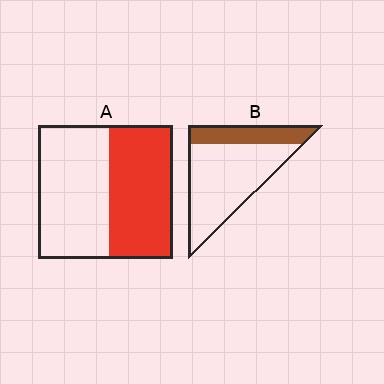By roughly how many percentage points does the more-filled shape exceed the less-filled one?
By roughly 20 percentage points (A over B).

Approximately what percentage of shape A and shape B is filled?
A is approximately 45% and B is approximately 25%.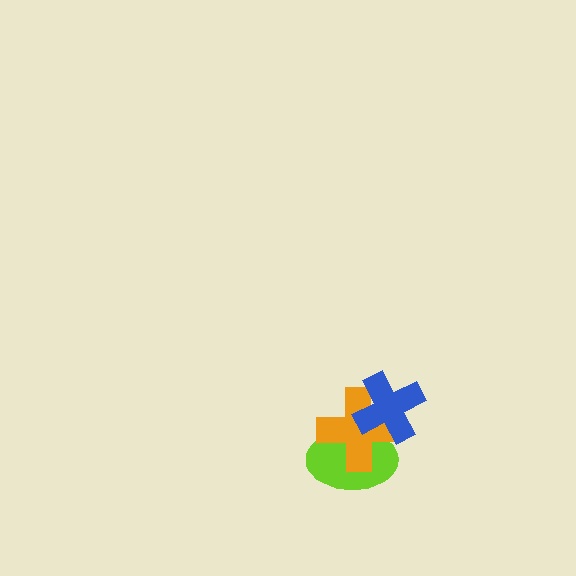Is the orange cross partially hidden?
Yes, it is partially covered by another shape.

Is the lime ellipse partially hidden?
Yes, it is partially covered by another shape.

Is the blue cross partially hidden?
No, no other shape covers it.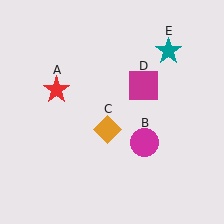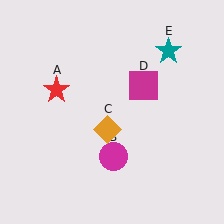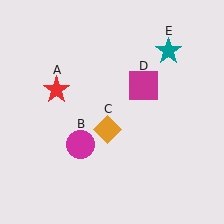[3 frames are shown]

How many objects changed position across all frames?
1 object changed position: magenta circle (object B).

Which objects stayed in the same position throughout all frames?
Red star (object A) and orange diamond (object C) and magenta square (object D) and teal star (object E) remained stationary.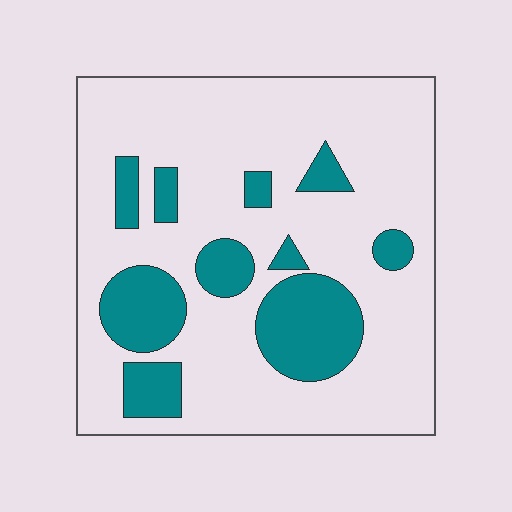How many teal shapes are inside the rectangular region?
10.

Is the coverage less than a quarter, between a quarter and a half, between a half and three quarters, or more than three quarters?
Less than a quarter.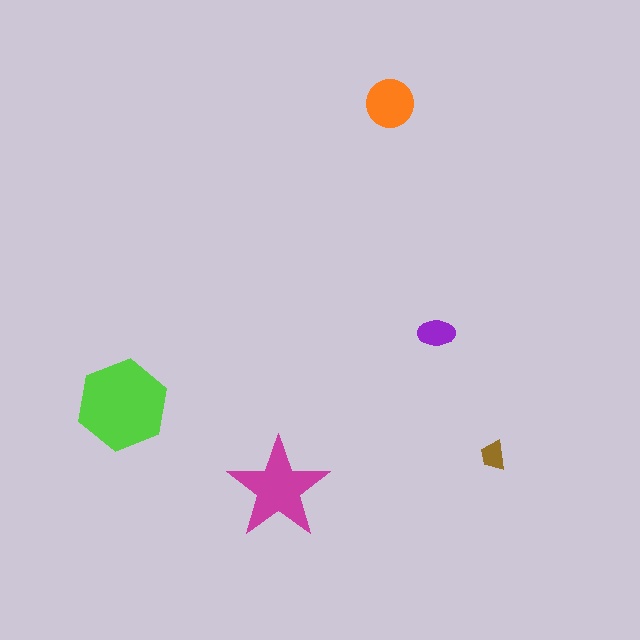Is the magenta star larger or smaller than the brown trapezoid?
Larger.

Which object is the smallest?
The brown trapezoid.